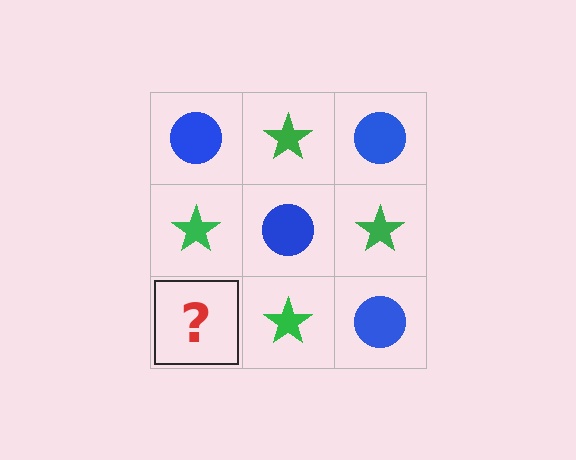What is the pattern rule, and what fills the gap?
The rule is that it alternates blue circle and green star in a checkerboard pattern. The gap should be filled with a blue circle.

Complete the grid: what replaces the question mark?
The question mark should be replaced with a blue circle.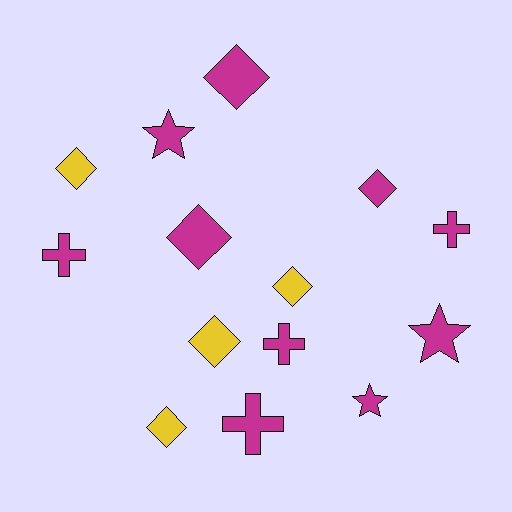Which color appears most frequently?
Magenta, with 10 objects.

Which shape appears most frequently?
Diamond, with 7 objects.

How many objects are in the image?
There are 14 objects.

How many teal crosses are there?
There are no teal crosses.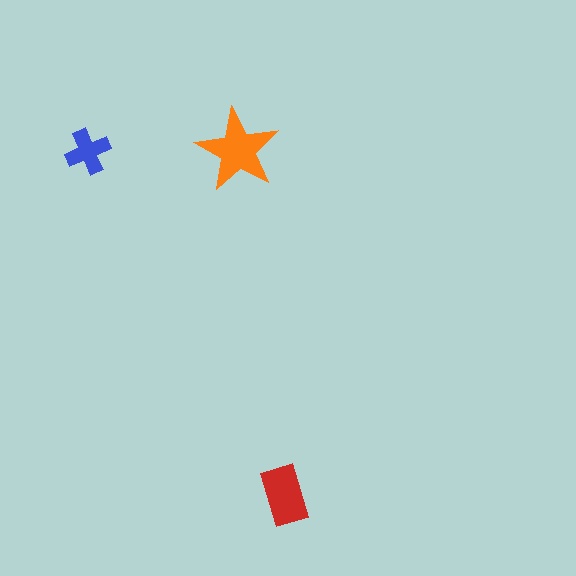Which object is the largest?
The orange star.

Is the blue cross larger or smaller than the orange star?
Smaller.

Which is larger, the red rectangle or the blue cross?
The red rectangle.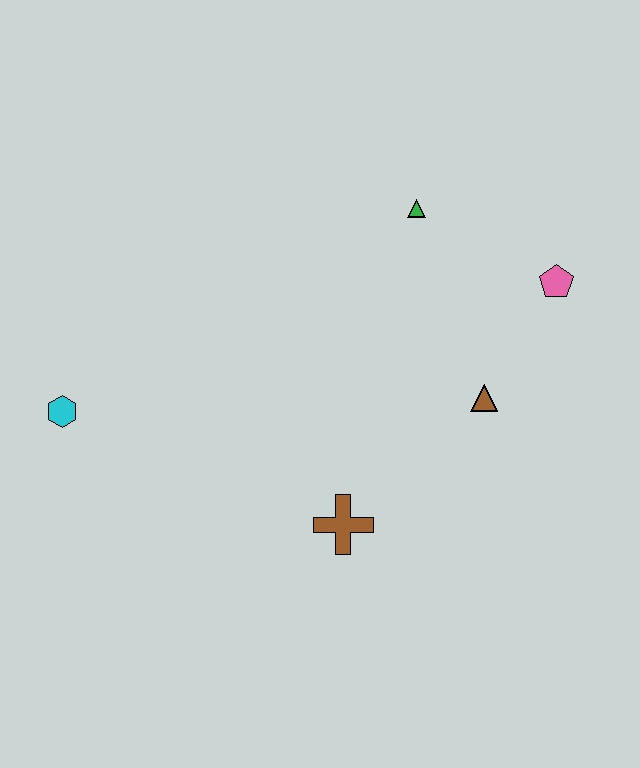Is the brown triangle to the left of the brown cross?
No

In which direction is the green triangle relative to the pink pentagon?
The green triangle is to the left of the pink pentagon.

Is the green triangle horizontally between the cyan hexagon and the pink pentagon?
Yes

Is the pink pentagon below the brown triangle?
No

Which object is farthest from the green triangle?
The cyan hexagon is farthest from the green triangle.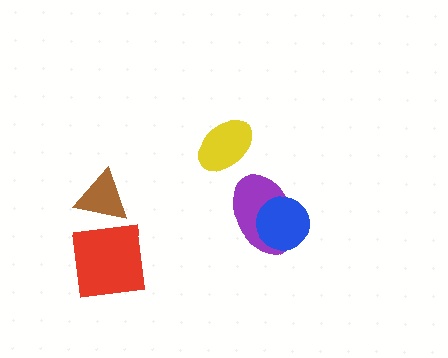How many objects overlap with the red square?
0 objects overlap with the red square.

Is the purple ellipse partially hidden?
Yes, it is partially covered by another shape.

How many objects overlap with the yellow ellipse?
0 objects overlap with the yellow ellipse.